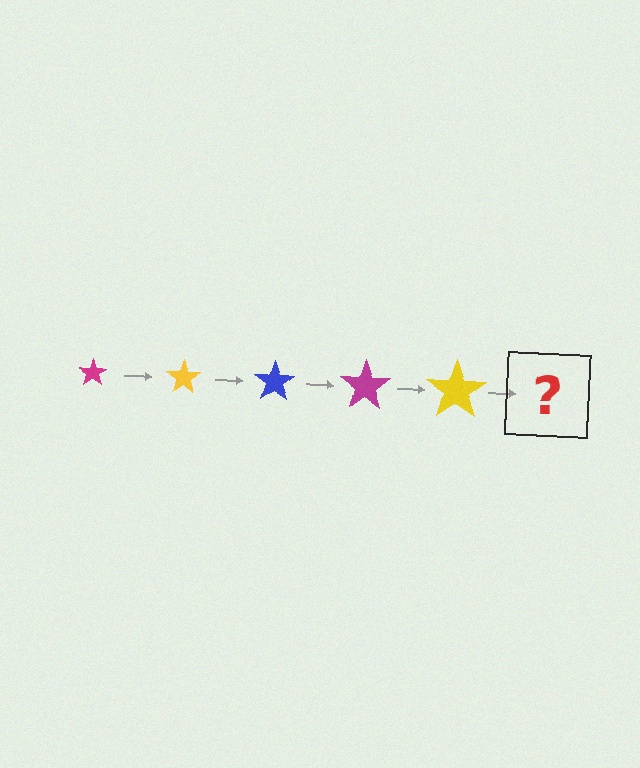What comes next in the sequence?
The next element should be a blue star, larger than the previous one.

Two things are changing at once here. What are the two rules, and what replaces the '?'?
The two rules are that the star grows larger each step and the color cycles through magenta, yellow, and blue. The '?' should be a blue star, larger than the previous one.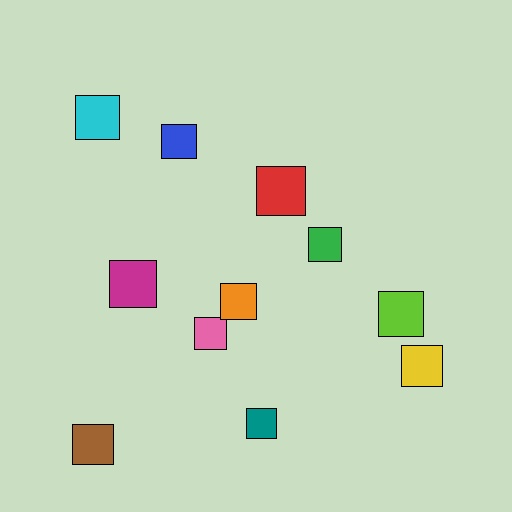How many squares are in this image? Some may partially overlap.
There are 11 squares.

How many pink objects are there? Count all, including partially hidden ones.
There is 1 pink object.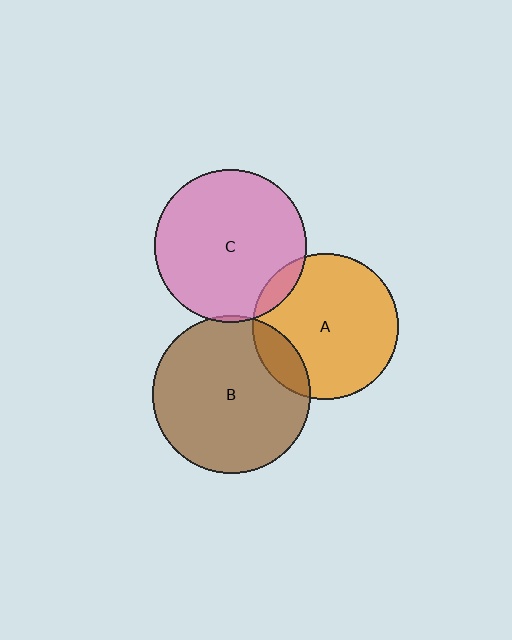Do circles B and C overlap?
Yes.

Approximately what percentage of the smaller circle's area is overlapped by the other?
Approximately 5%.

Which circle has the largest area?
Circle B (brown).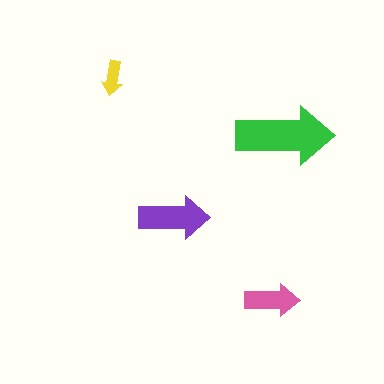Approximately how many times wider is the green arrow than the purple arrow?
About 1.5 times wider.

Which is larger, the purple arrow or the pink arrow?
The purple one.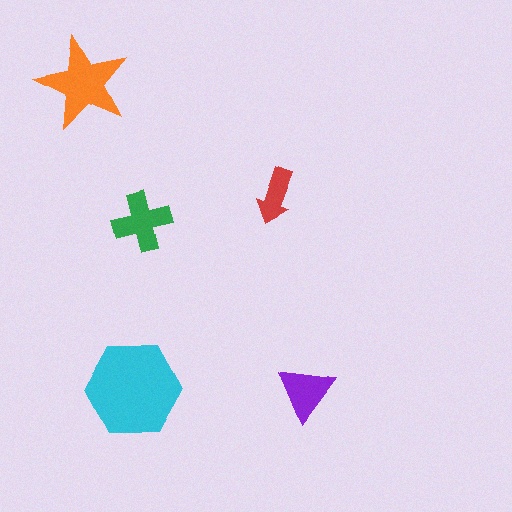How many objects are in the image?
There are 5 objects in the image.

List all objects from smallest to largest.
The red arrow, the purple triangle, the green cross, the orange star, the cyan hexagon.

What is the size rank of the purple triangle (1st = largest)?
4th.